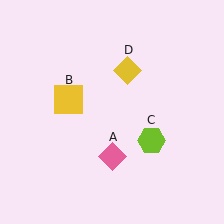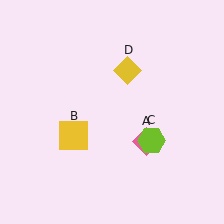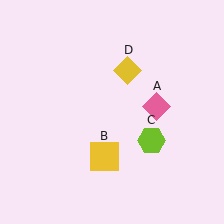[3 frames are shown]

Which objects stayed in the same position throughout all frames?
Lime hexagon (object C) and yellow diamond (object D) remained stationary.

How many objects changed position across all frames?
2 objects changed position: pink diamond (object A), yellow square (object B).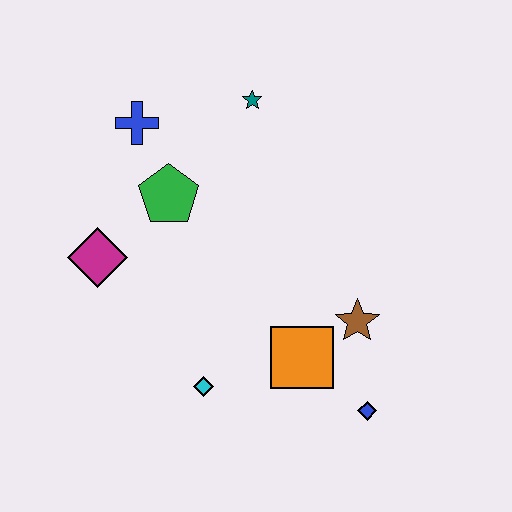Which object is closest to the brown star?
The orange square is closest to the brown star.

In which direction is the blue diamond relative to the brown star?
The blue diamond is below the brown star.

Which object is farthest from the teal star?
The blue diamond is farthest from the teal star.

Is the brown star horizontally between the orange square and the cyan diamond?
No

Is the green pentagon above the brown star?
Yes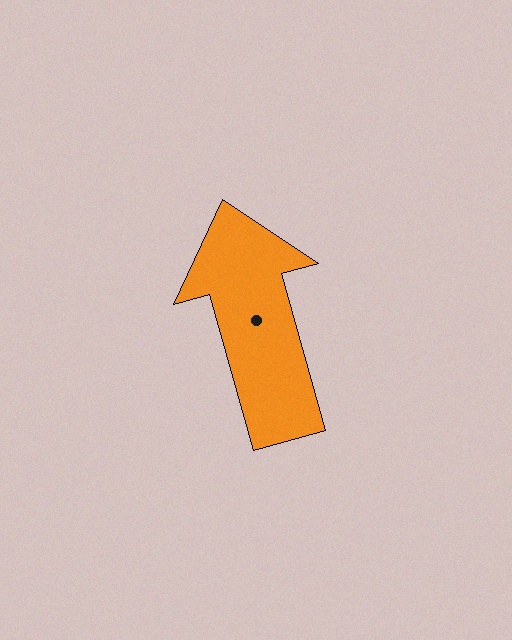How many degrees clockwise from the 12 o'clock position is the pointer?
Approximately 344 degrees.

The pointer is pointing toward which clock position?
Roughly 11 o'clock.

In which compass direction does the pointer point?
North.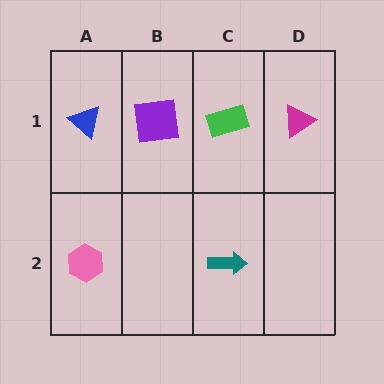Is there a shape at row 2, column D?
No, that cell is empty.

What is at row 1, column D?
A magenta triangle.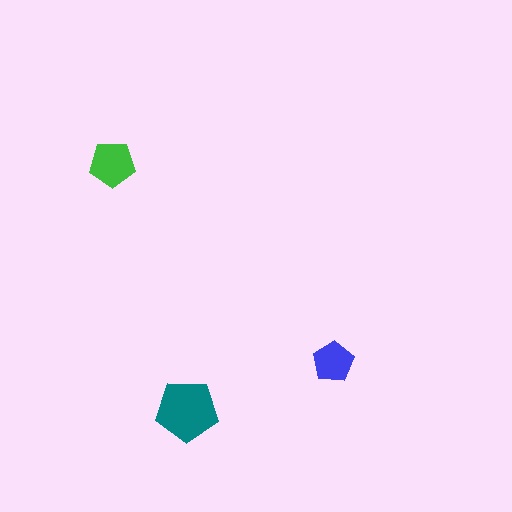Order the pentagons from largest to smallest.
the teal one, the green one, the blue one.